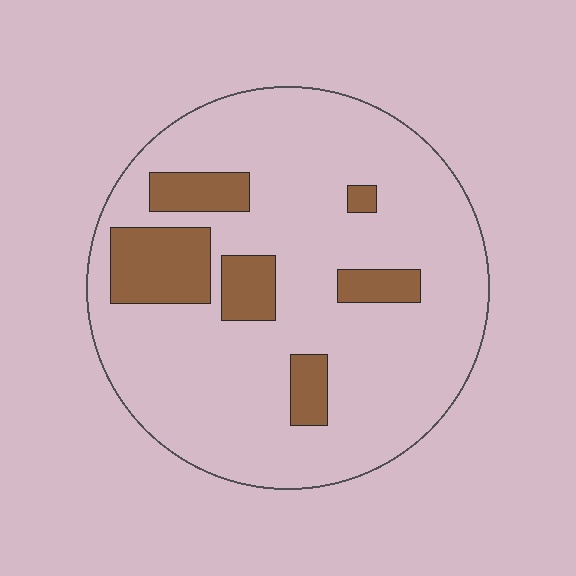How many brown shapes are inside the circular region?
6.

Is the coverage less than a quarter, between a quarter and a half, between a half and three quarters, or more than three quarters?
Less than a quarter.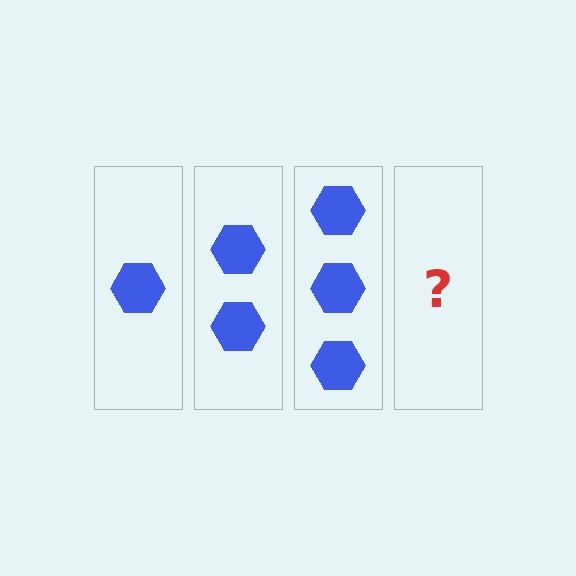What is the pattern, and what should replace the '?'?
The pattern is that each step adds one more hexagon. The '?' should be 4 hexagons.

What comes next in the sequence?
The next element should be 4 hexagons.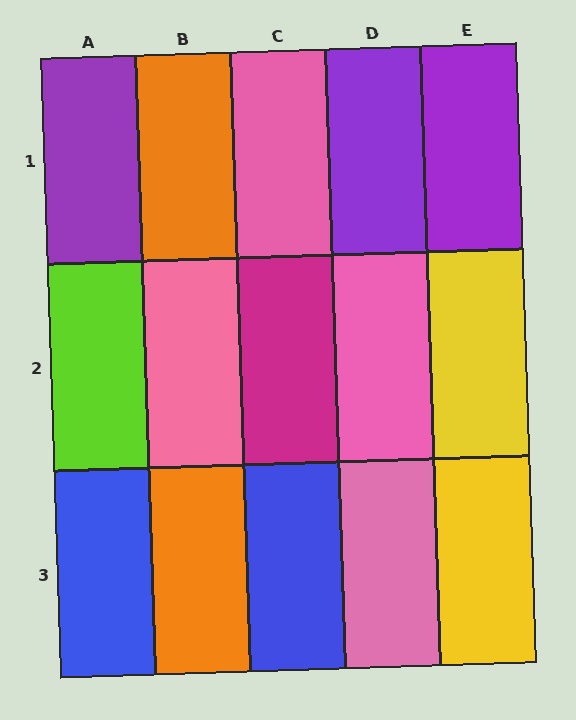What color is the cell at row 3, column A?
Blue.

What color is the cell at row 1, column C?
Pink.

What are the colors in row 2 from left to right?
Lime, pink, magenta, pink, yellow.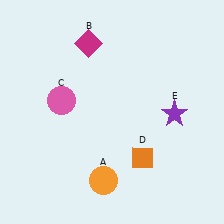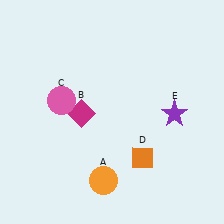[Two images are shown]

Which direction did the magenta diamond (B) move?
The magenta diamond (B) moved down.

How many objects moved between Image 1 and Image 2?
1 object moved between the two images.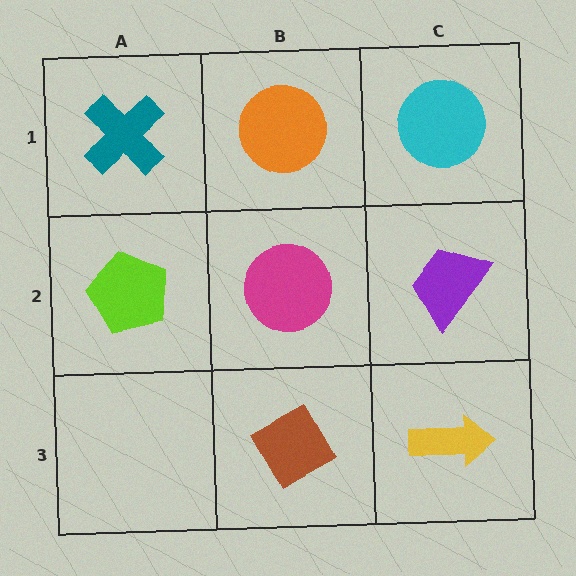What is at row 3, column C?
A yellow arrow.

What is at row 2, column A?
A lime pentagon.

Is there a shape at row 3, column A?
No, that cell is empty.